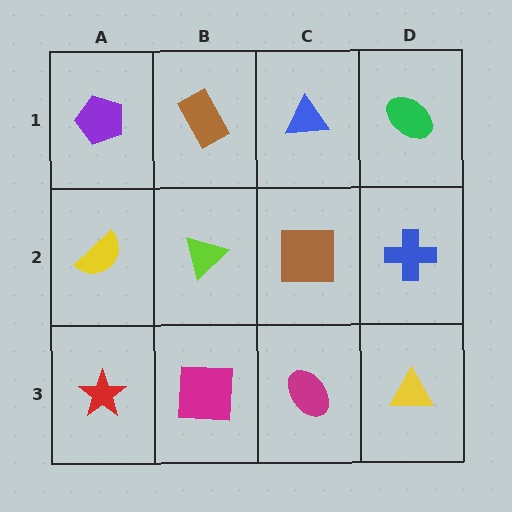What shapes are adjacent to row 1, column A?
A yellow semicircle (row 2, column A), a brown rectangle (row 1, column B).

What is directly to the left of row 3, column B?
A red star.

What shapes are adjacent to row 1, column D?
A blue cross (row 2, column D), a blue triangle (row 1, column C).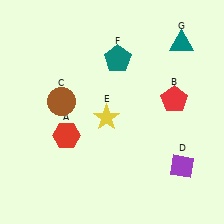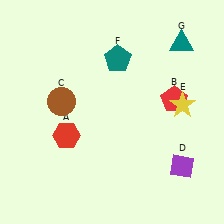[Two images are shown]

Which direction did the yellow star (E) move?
The yellow star (E) moved right.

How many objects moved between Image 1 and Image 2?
1 object moved between the two images.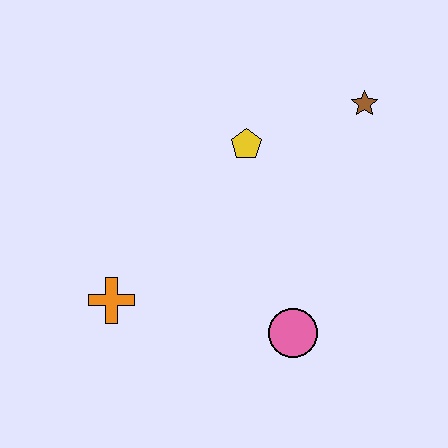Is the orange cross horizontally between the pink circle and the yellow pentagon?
No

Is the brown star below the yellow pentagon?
No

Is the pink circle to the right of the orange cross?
Yes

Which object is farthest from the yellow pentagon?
The orange cross is farthest from the yellow pentagon.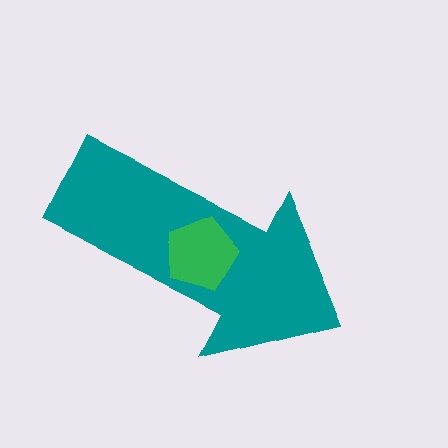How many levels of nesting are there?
2.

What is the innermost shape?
The green pentagon.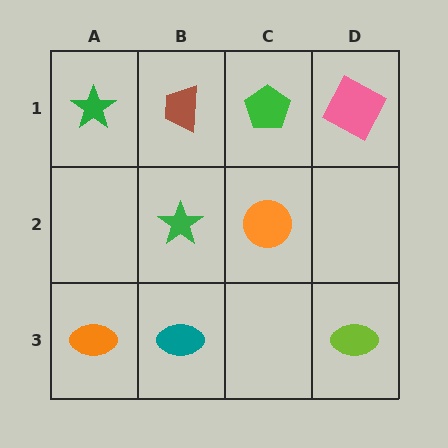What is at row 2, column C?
An orange circle.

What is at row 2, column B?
A green star.